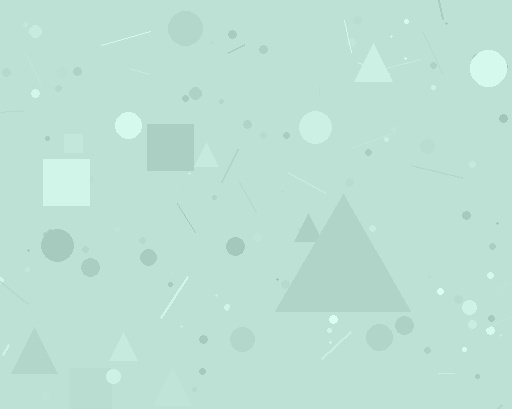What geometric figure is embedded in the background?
A triangle is embedded in the background.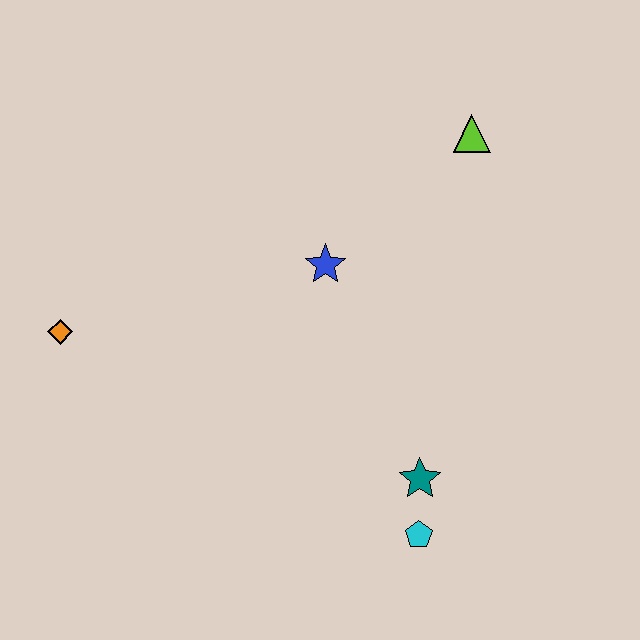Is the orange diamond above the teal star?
Yes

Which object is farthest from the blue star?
The cyan pentagon is farthest from the blue star.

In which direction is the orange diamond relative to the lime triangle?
The orange diamond is to the left of the lime triangle.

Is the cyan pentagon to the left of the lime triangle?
Yes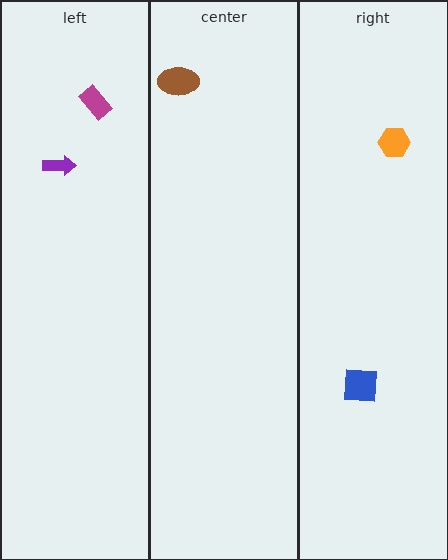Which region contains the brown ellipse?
The center region.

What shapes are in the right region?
The orange hexagon, the blue square.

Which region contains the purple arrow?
The left region.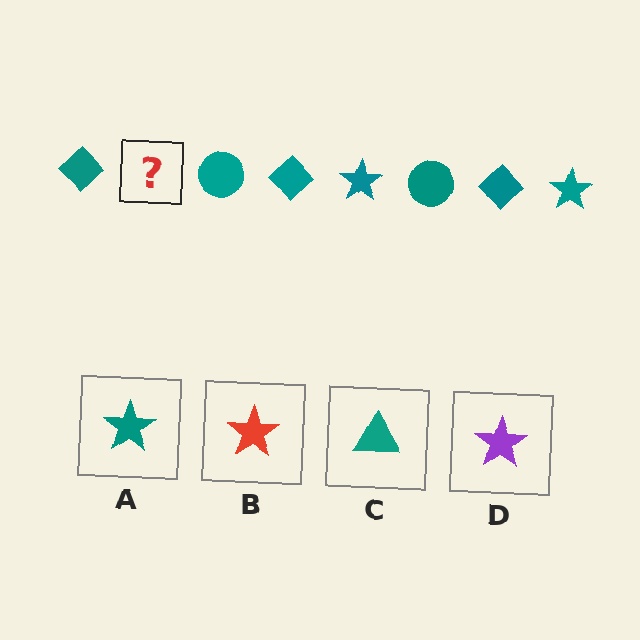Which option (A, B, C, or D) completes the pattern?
A.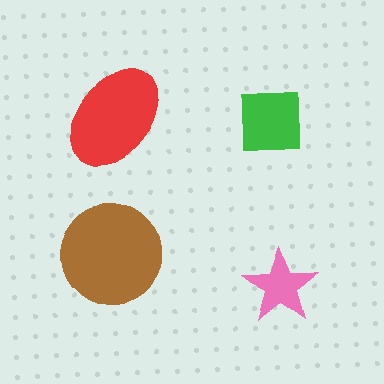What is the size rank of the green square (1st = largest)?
3rd.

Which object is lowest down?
The pink star is bottommost.